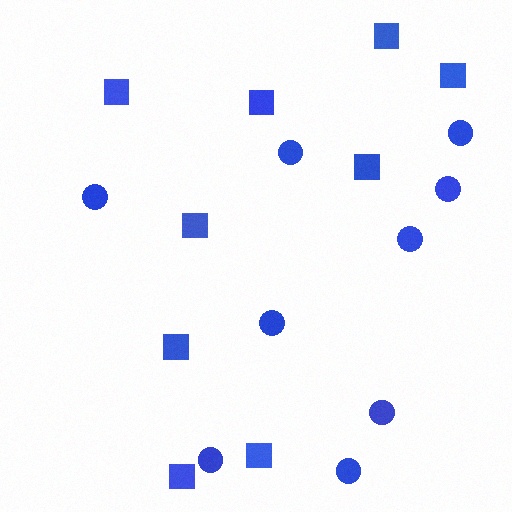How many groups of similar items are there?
There are 2 groups: one group of squares (9) and one group of circles (9).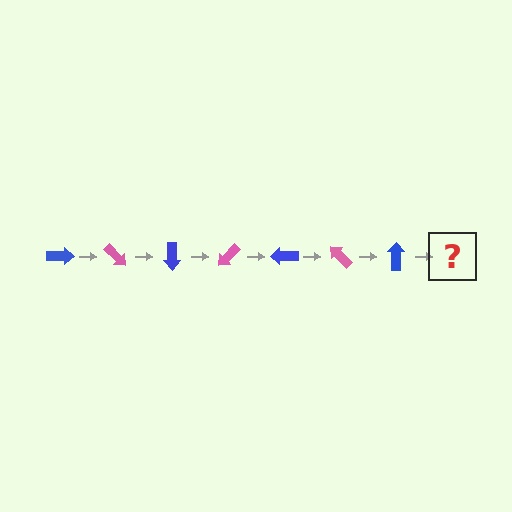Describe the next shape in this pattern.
It should be a pink arrow, rotated 315 degrees from the start.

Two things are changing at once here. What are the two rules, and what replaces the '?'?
The two rules are that it rotates 45 degrees each step and the color cycles through blue and pink. The '?' should be a pink arrow, rotated 315 degrees from the start.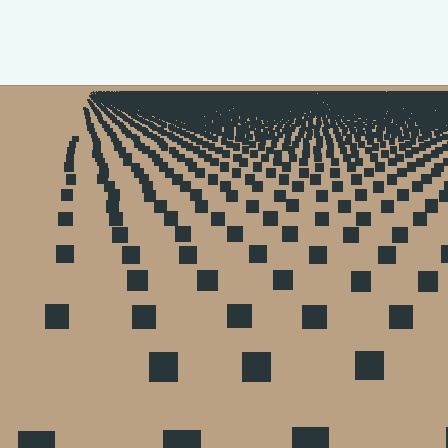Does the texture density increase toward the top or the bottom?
Density increases toward the top.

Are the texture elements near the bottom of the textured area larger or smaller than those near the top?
Larger. Near the bottom, elements are closer to the viewer and appear at a bigger on-screen size.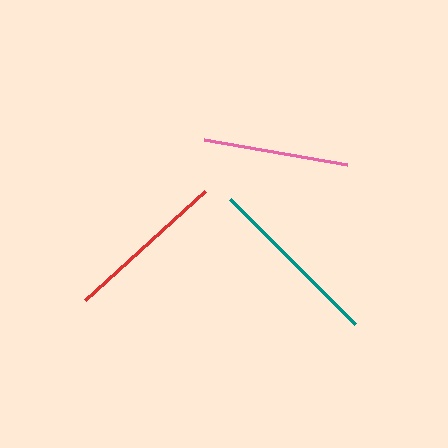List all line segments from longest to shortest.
From longest to shortest: teal, red, pink.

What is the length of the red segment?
The red segment is approximately 162 pixels long.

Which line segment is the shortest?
The pink line is the shortest at approximately 144 pixels.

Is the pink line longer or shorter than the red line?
The red line is longer than the pink line.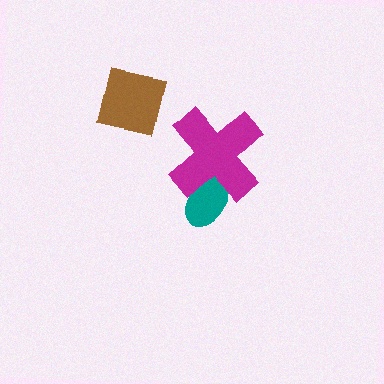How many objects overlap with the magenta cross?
1 object overlaps with the magenta cross.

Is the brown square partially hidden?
No, no other shape covers it.